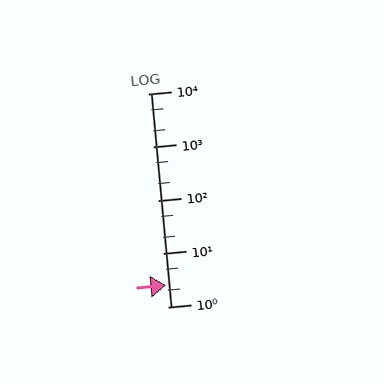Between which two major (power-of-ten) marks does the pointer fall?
The pointer is between 1 and 10.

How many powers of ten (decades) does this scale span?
The scale spans 4 decades, from 1 to 10000.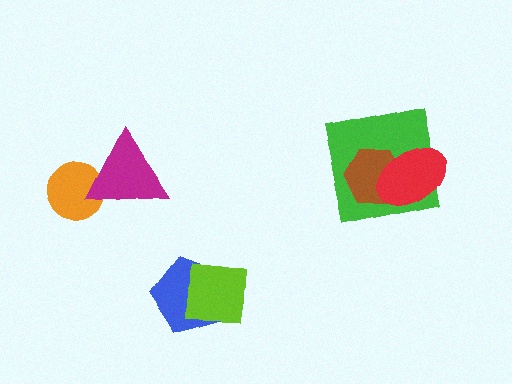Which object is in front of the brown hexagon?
The red ellipse is in front of the brown hexagon.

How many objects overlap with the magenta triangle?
1 object overlaps with the magenta triangle.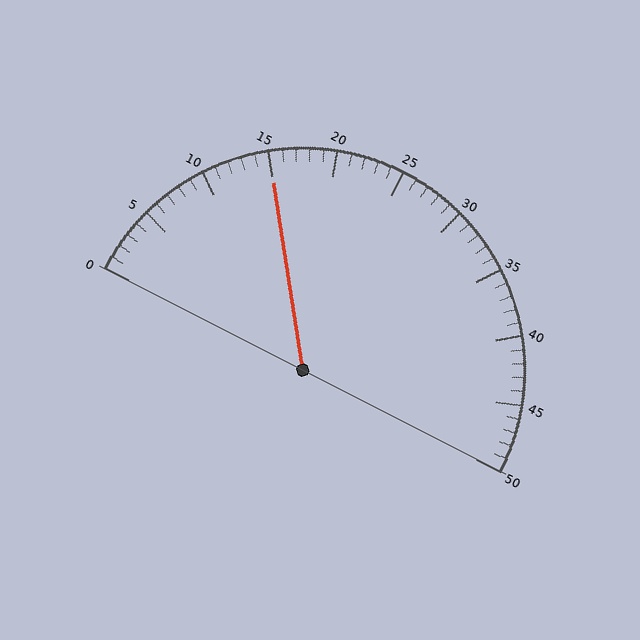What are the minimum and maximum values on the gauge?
The gauge ranges from 0 to 50.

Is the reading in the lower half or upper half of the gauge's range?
The reading is in the lower half of the range (0 to 50).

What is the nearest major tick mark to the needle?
The nearest major tick mark is 15.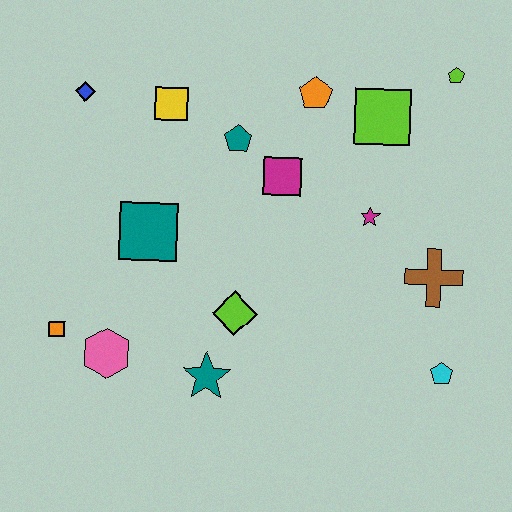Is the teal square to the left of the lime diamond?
Yes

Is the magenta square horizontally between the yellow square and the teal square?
No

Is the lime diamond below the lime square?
Yes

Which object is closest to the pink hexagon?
The orange square is closest to the pink hexagon.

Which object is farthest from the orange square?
The lime pentagon is farthest from the orange square.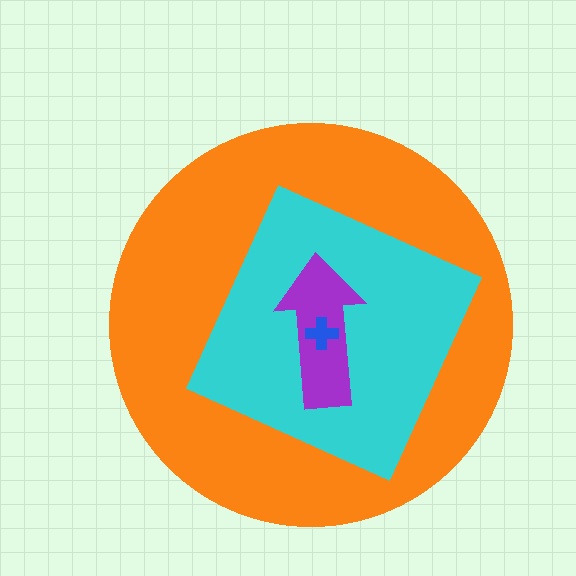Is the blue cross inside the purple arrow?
Yes.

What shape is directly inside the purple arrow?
The blue cross.